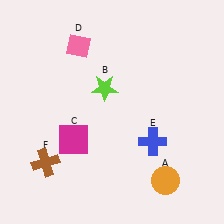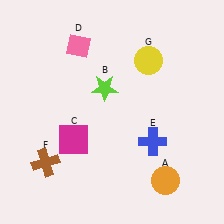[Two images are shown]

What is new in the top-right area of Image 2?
A yellow circle (G) was added in the top-right area of Image 2.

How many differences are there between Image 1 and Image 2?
There is 1 difference between the two images.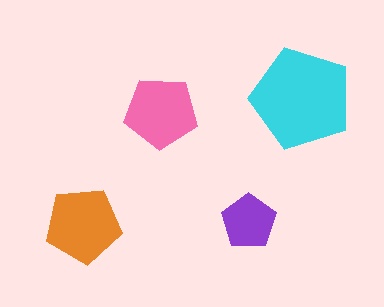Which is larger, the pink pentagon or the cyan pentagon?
The cyan one.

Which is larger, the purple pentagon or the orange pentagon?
The orange one.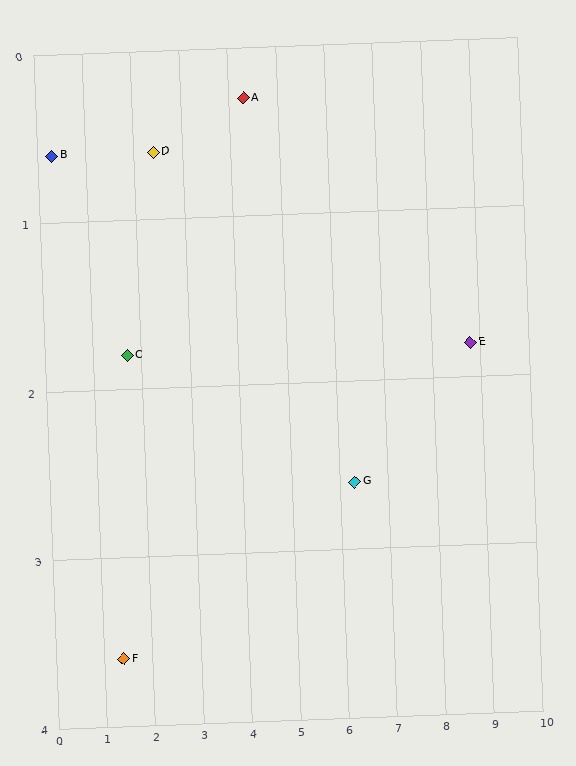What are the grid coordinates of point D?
Point D is at approximately (2.4, 0.6).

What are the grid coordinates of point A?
Point A is at approximately (4.3, 0.3).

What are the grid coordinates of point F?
Point F is at approximately (1.4, 3.6).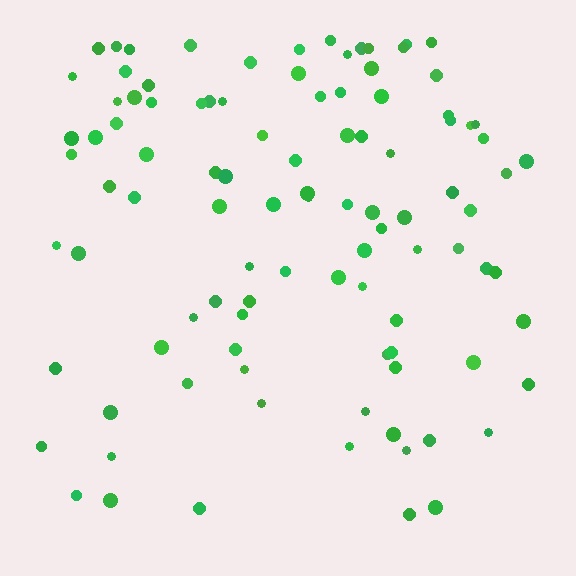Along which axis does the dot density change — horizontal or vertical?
Vertical.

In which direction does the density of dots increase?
From bottom to top, with the top side densest.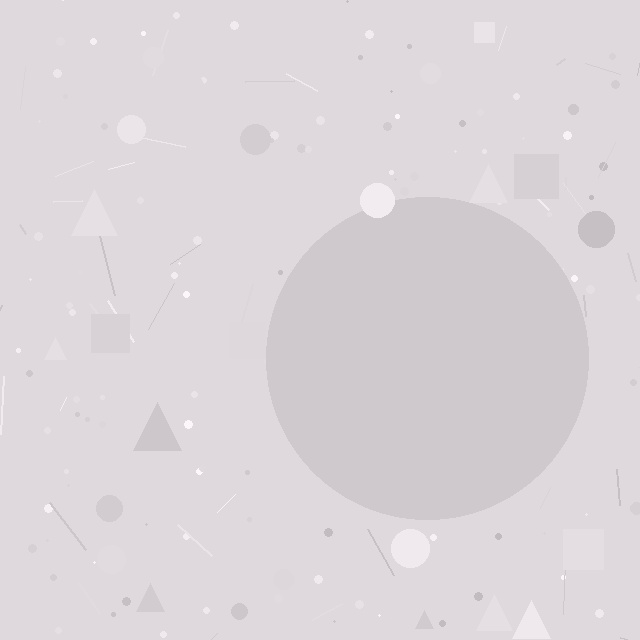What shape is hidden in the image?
A circle is hidden in the image.